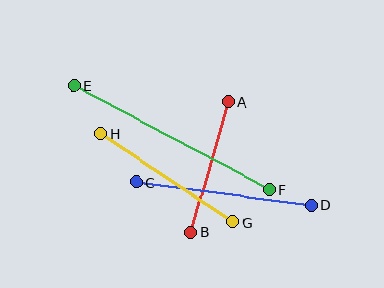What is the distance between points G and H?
The distance is approximately 159 pixels.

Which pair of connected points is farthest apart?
Points E and F are farthest apart.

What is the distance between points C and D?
The distance is approximately 177 pixels.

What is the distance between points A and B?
The distance is approximately 135 pixels.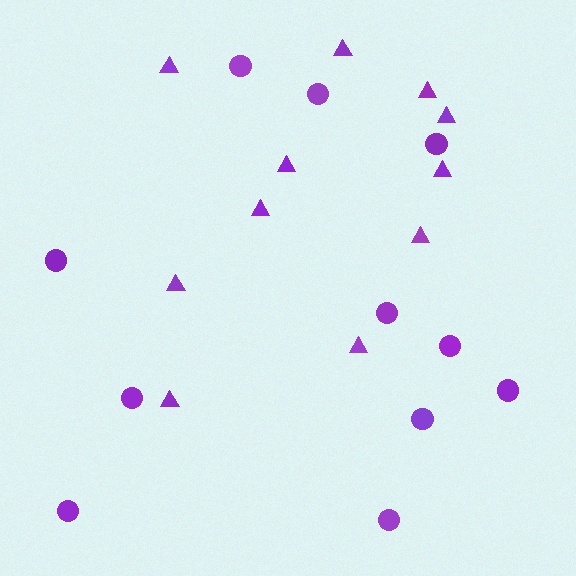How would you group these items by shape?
There are 2 groups: one group of circles (11) and one group of triangles (11).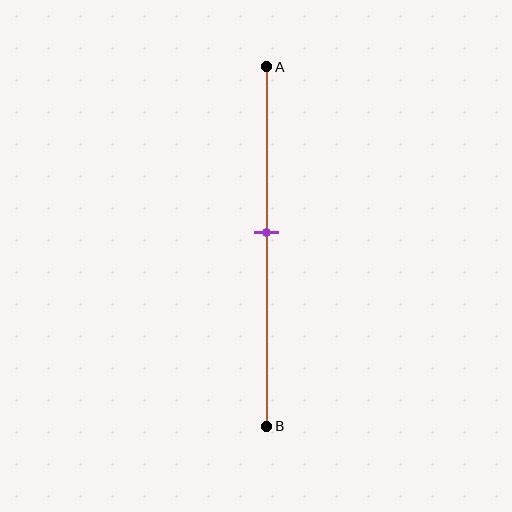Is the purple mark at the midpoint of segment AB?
No, the mark is at about 45% from A, not at the 50% midpoint.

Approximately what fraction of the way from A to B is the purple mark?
The purple mark is approximately 45% of the way from A to B.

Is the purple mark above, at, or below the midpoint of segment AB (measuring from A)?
The purple mark is above the midpoint of segment AB.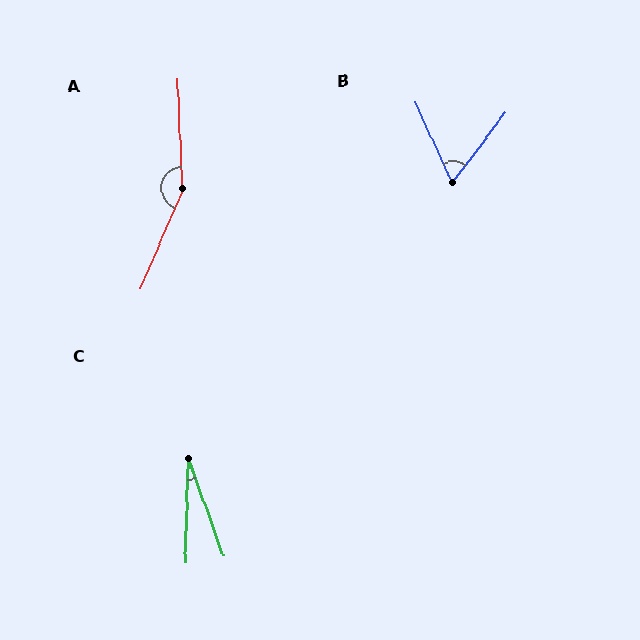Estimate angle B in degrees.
Approximately 62 degrees.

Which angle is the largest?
A, at approximately 155 degrees.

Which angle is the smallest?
C, at approximately 21 degrees.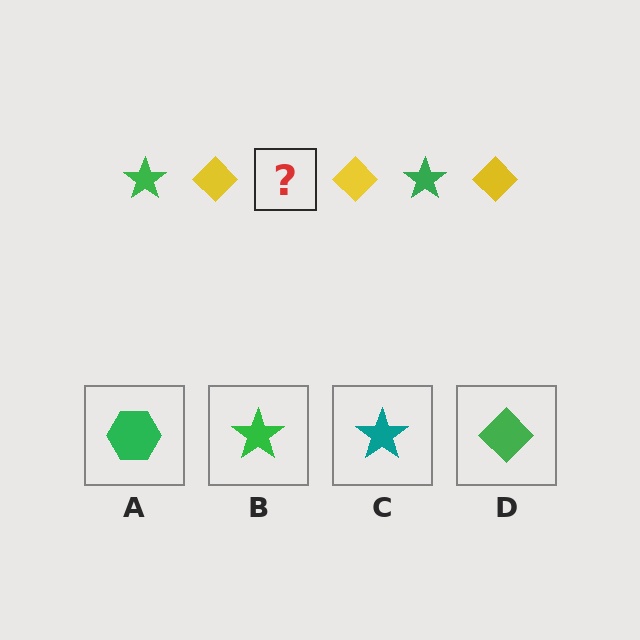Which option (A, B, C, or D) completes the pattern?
B.